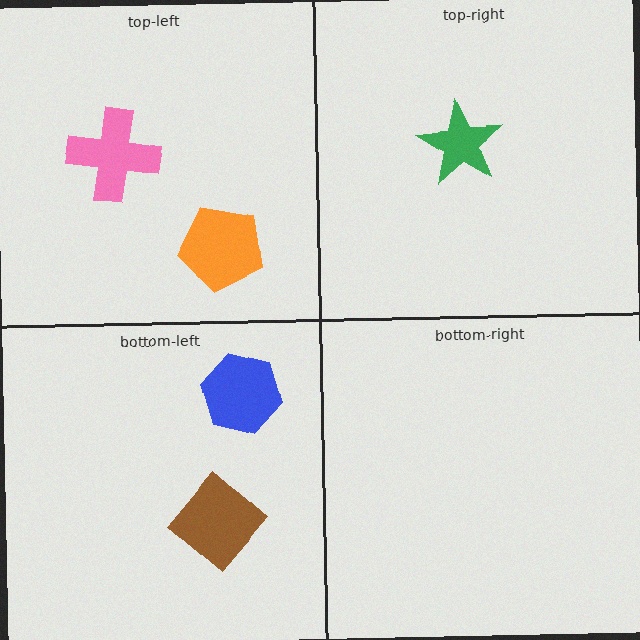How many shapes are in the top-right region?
1.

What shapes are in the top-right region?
The green star.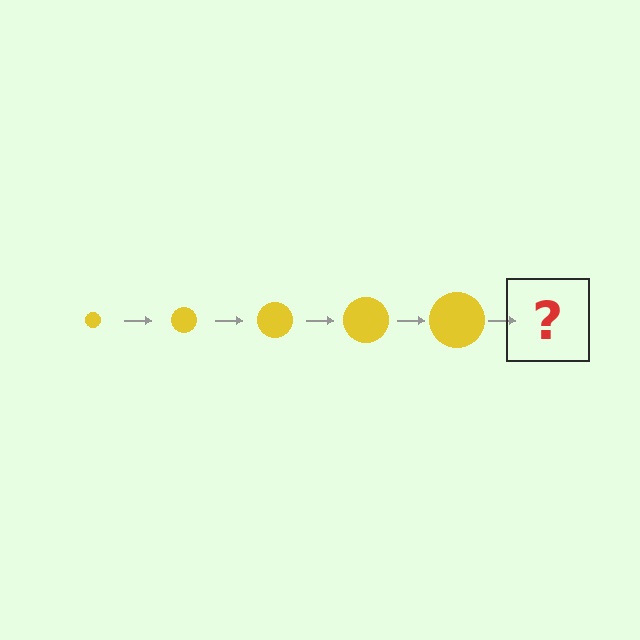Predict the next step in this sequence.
The next step is a yellow circle, larger than the previous one.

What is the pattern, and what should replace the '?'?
The pattern is that the circle gets progressively larger each step. The '?' should be a yellow circle, larger than the previous one.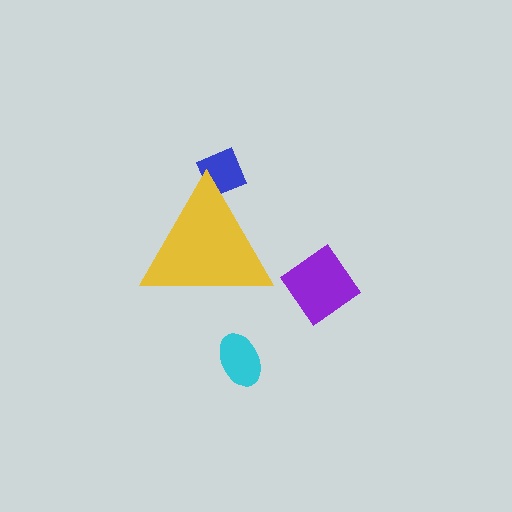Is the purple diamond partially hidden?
No, the purple diamond is fully visible.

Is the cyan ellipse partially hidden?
No, the cyan ellipse is fully visible.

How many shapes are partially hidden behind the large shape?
1 shape is partially hidden.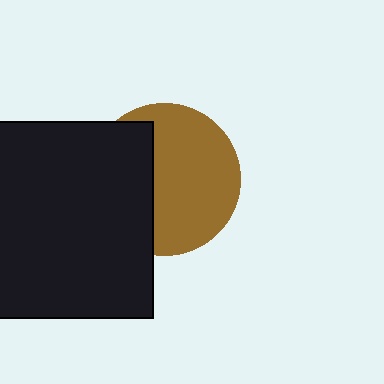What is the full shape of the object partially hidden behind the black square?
The partially hidden object is a brown circle.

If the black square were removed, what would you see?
You would see the complete brown circle.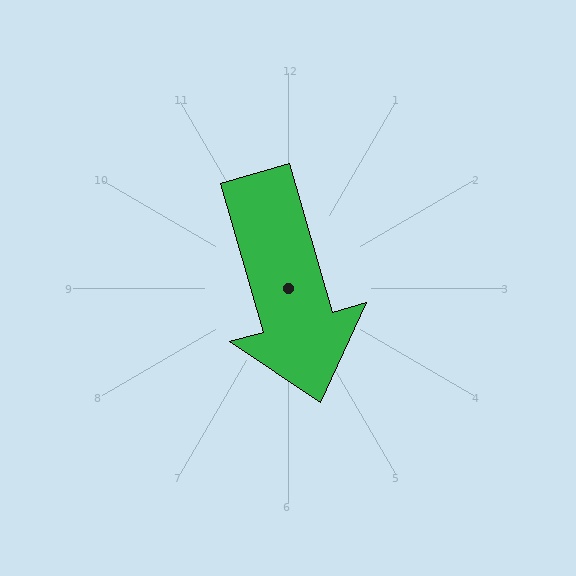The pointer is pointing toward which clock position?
Roughly 5 o'clock.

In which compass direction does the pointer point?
South.